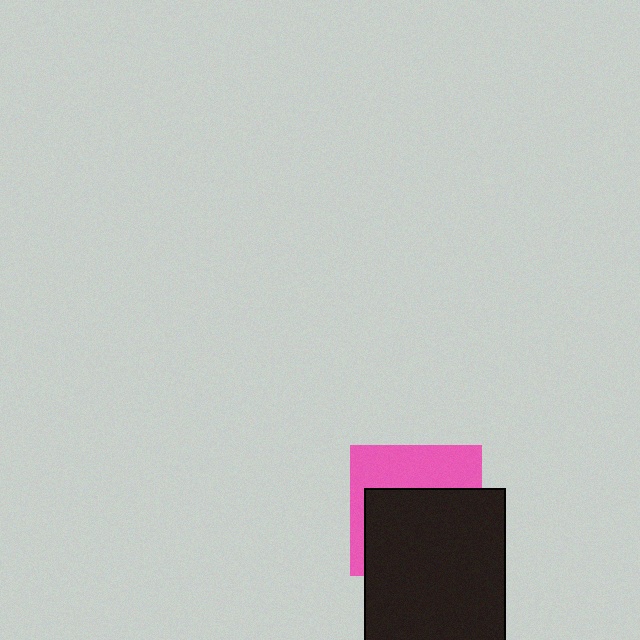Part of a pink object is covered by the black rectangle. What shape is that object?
It is a square.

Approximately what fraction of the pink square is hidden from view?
Roughly 61% of the pink square is hidden behind the black rectangle.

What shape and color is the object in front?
The object in front is a black rectangle.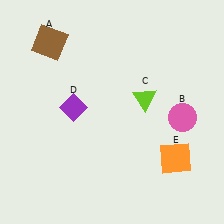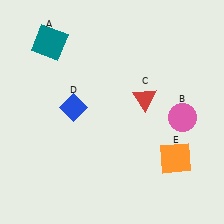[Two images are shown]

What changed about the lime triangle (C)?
In Image 1, C is lime. In Image 2, it changed to red.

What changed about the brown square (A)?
In Image 1, A is brown. In Image 2, it changed to teal.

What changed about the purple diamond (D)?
In Image 1, D is purple. In Image 2, it changed to blue.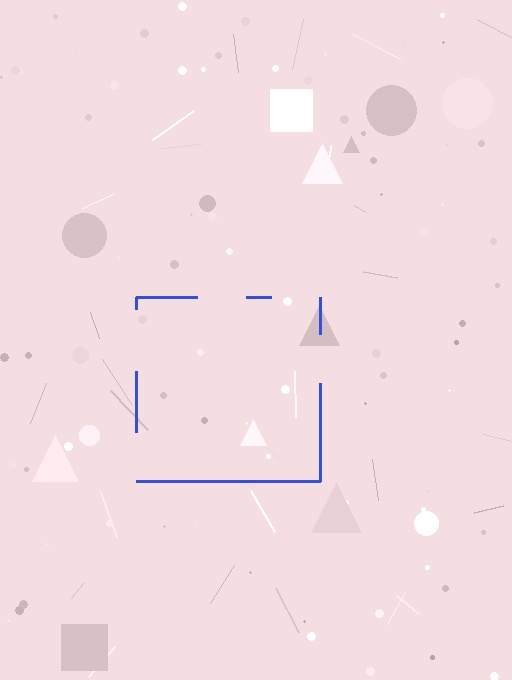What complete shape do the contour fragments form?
The contour fragments form a square.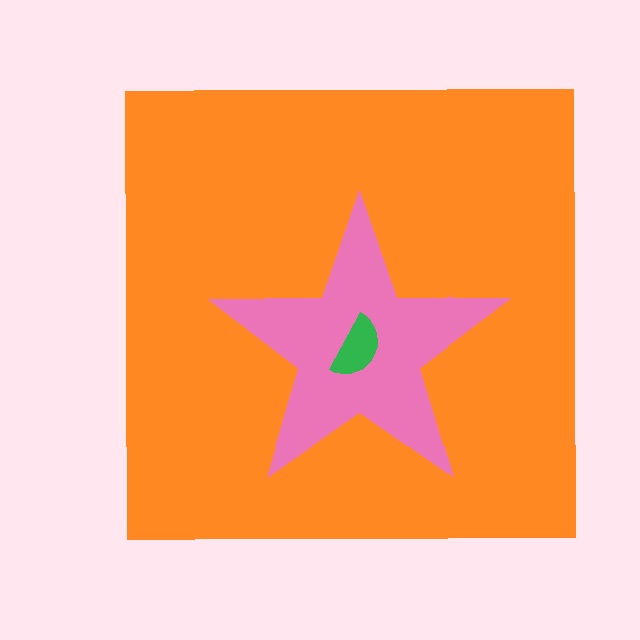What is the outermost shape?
The orange square.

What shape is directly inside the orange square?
The pink star.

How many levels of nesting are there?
3.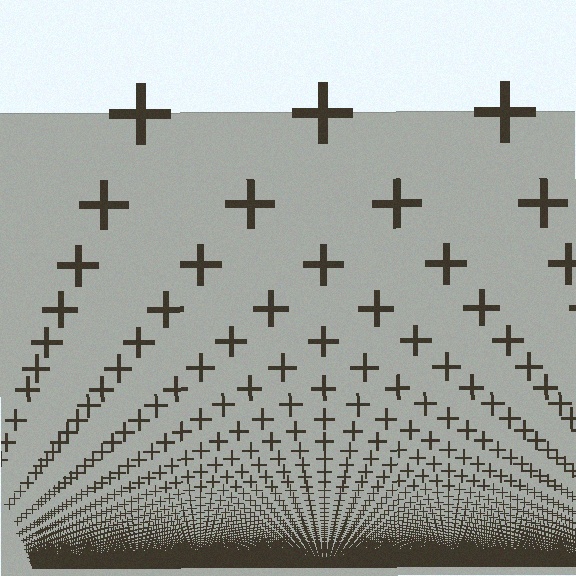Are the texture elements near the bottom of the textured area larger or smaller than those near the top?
Smaller. The gradient is inverted — elements near the bottom are smaller and denser.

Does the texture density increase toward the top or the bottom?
Density increases toward the bottom.